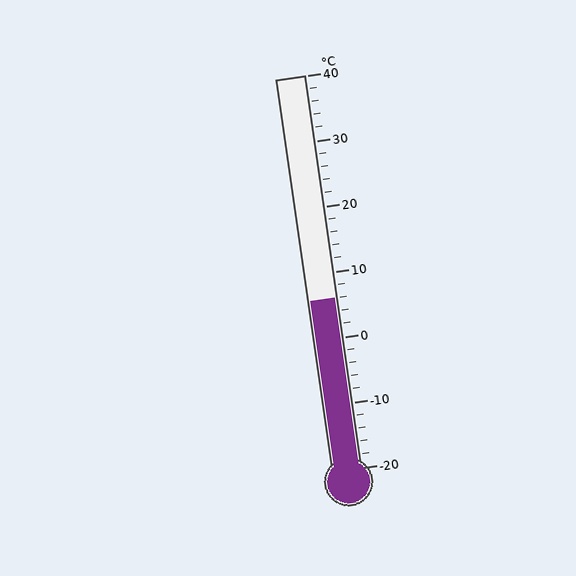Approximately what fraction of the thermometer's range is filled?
The thermometer is filled to approximately 45% of its range.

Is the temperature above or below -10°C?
The temperature is above -10°C.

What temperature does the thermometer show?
The thermometer shows approximately 6°C.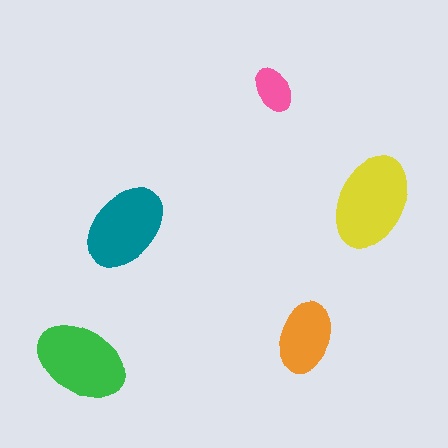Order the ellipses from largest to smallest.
the yellow one, the green one, the teal one, the orange one, the pink one.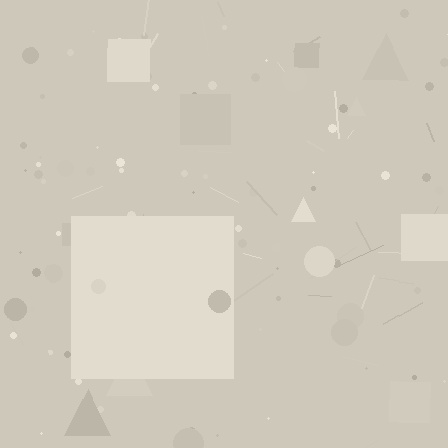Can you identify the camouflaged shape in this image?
The camouflaged shape is a square.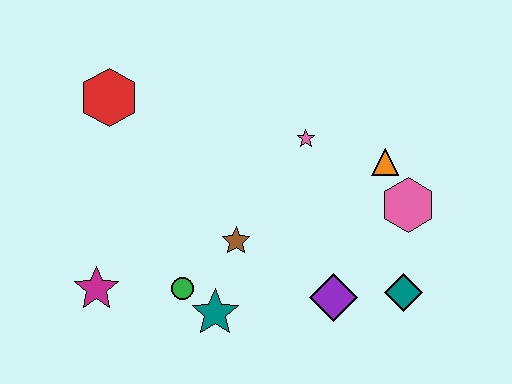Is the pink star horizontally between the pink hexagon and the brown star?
Yes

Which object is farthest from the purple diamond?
The red hexagon is farthest from the purple diamond.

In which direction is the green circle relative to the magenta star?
The green circle is to the right of the magenta star.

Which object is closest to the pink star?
The orange triangle is closest to the pink star.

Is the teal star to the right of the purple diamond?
No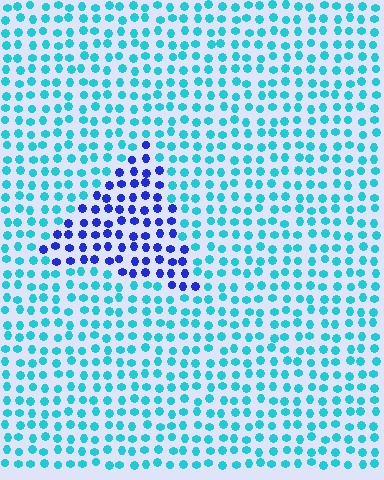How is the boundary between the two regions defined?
The boundary is defined purely by a slight shift in hue (about 53 degrees). Spacing, size, and orientation are identical on both sides.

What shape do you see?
I see a triangle.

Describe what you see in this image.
The image is filled with small cyan elements in a uniform arrangement. A triangle-shaped region is visible where the elements are tinted to a slightly different hue, forming a subtle color boundary.